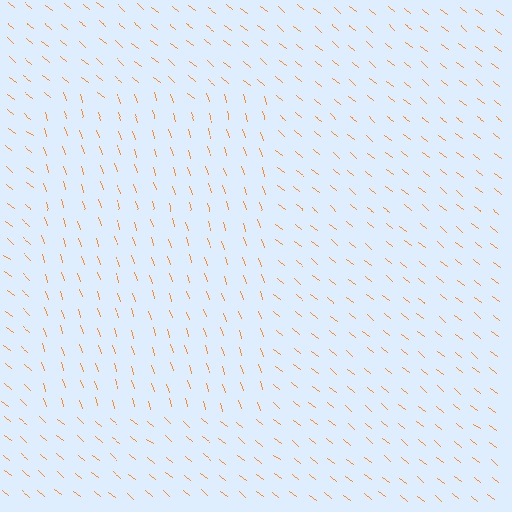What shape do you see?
I see a rectangle.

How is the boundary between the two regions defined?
The boundary is defined purely by a change in line orientation (approximately 33 degrees difference). All lines are the same color and thickness.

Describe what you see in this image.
The image is filled with small orange line segments. A rectangle region in the image has lines oriented differently from the surrounding lines, creating a visible texture boundary.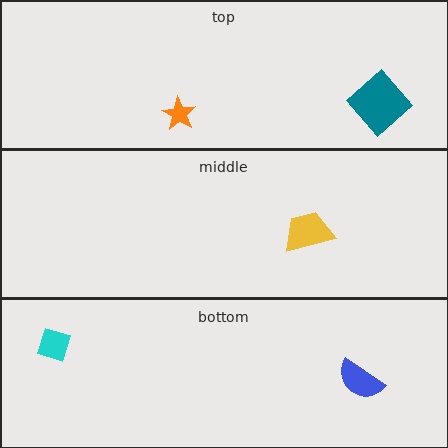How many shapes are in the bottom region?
2.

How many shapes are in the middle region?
1.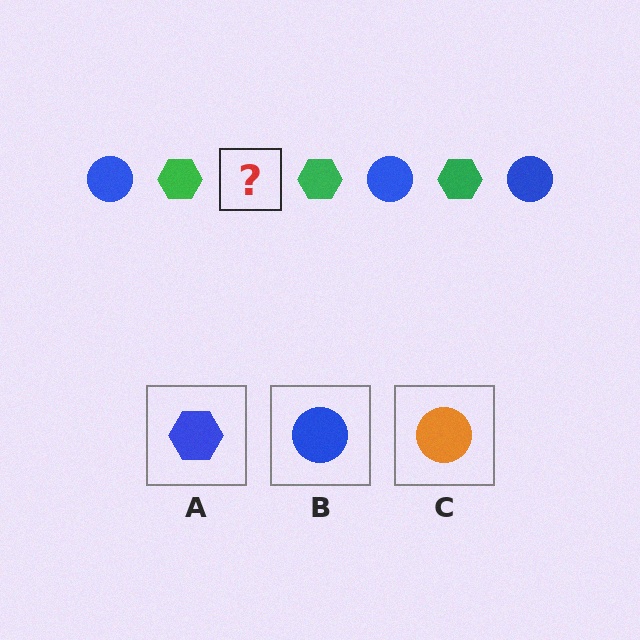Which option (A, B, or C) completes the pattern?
B.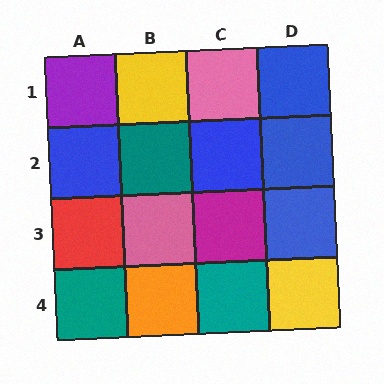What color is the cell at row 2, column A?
Blue.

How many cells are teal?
3 cells are teal.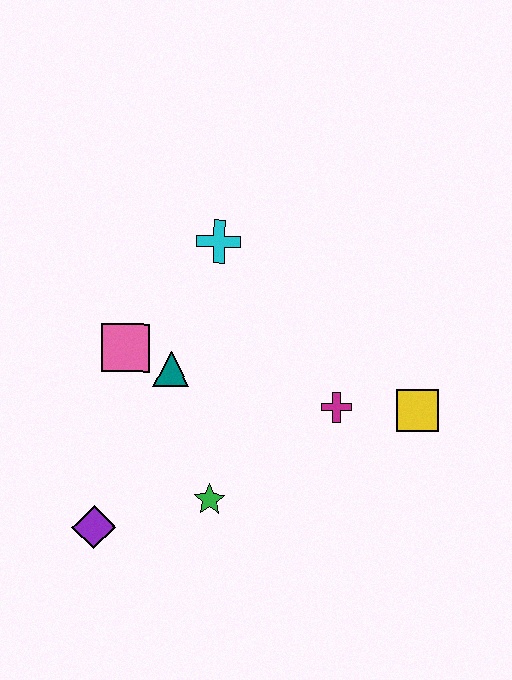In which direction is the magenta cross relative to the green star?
The magenta cross is to the right of the green star.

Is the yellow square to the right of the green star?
Yes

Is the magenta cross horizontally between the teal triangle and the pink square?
No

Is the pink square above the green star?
Yes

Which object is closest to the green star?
The purple diamond is closest to the green star.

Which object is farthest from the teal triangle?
The yellow square is farthest from the teal triangle.